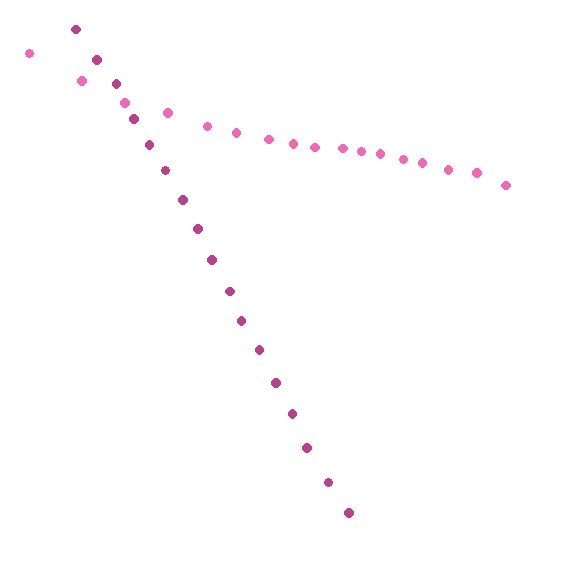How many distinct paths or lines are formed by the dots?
There are 2 distinct paths.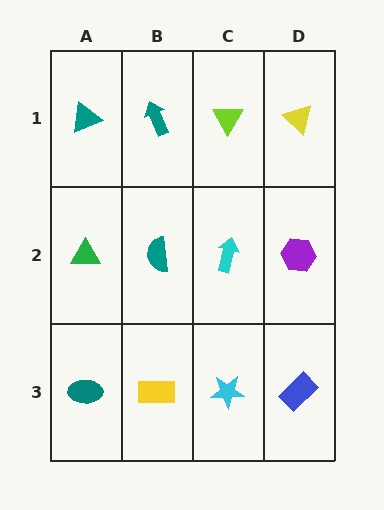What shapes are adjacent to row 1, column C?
A cyan arrow (row 2, column C), a teal arrow (row 1, column B), a yellow triangle (row 1, column D).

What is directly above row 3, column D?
A purple hexagon.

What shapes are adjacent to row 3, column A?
A green triangle (row 2, column A), a yellow rectangle (row 3, column B).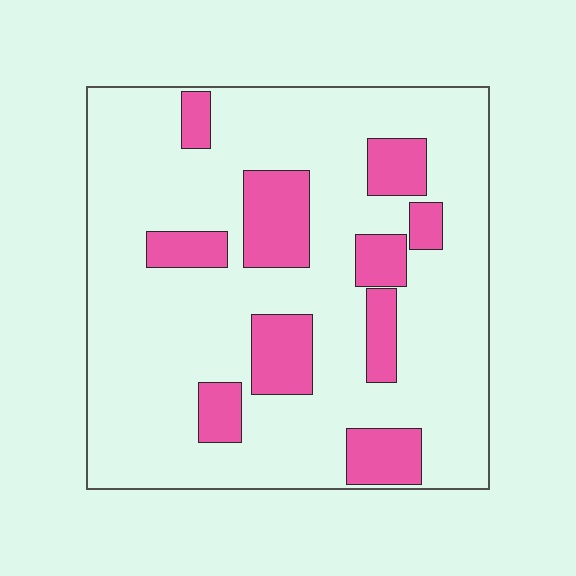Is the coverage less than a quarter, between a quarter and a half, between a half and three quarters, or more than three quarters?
Less than a quarter.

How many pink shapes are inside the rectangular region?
10.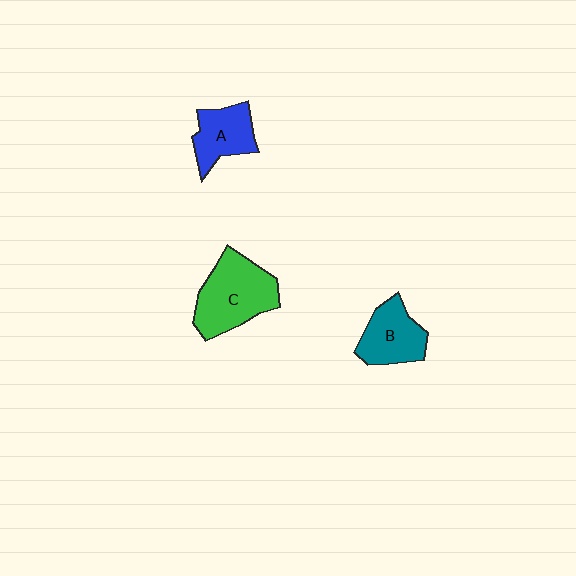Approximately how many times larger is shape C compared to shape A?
Approximately 1.6 times.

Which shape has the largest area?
Shape C (green).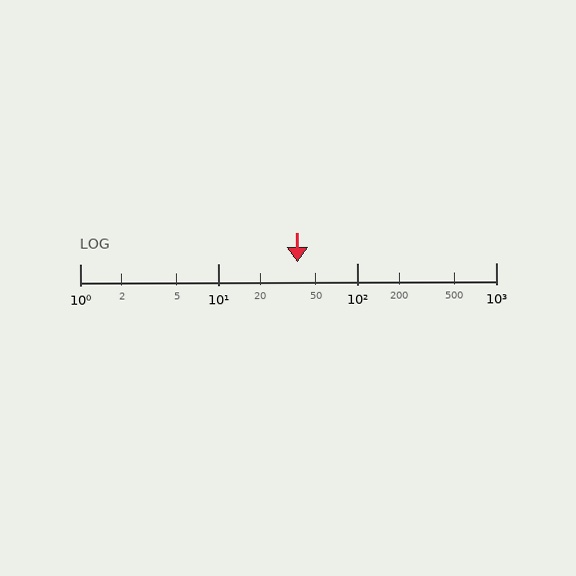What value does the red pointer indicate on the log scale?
The pointer indicates approximately 37.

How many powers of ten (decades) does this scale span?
The scale spans 3 decades, from 1 to 1000.